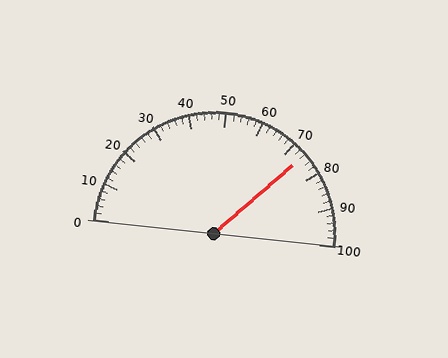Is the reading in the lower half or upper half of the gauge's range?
The reading is in the upper half of the range (0 to 100).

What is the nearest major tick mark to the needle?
The nearest major tick mark is 70.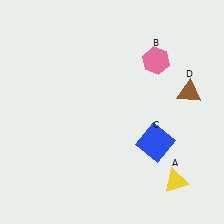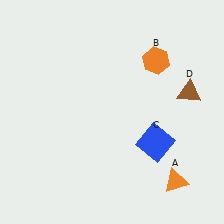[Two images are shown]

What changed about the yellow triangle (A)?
In Image 1, A is yellow. In Image 2, it changed to orange.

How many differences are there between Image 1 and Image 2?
There are 2 differences between the two images.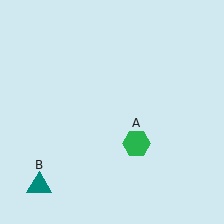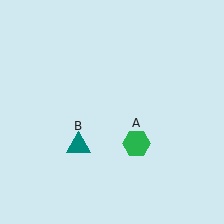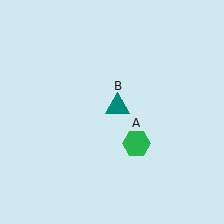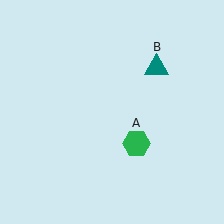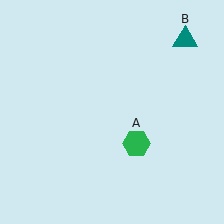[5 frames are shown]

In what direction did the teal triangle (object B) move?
The teal triangle (object B) moved up and to the right.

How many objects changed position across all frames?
1 object changed position: teal triangle (object B).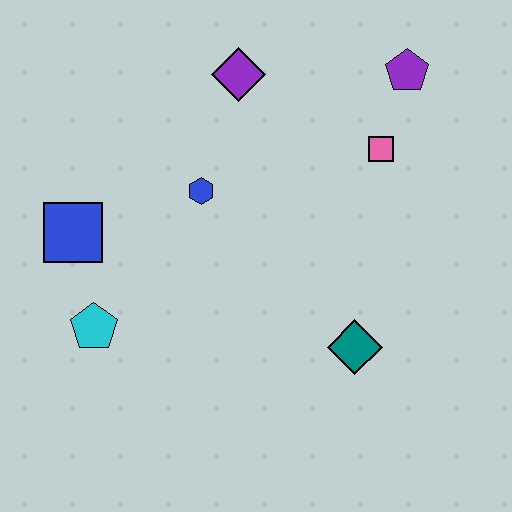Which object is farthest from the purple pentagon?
The cyan pentagon is farthest from the purple pentagon.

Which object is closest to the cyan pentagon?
The blue square is closest to the cyan pentagon.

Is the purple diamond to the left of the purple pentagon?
Yes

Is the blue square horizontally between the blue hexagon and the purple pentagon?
No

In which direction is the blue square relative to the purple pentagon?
The blue square is to the left of the purple pentagon.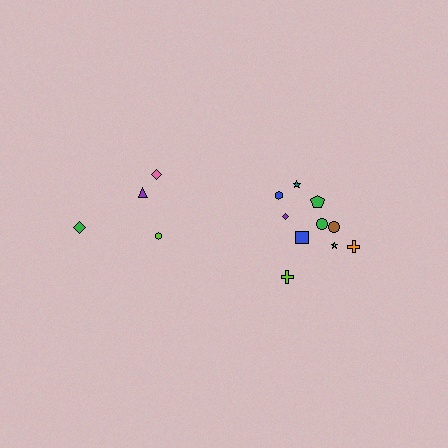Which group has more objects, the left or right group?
The right group.